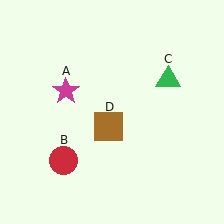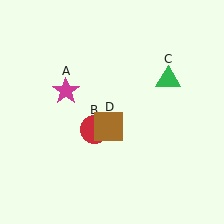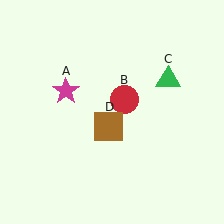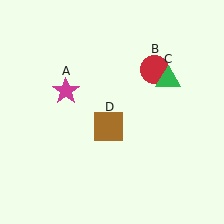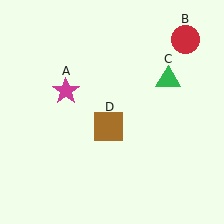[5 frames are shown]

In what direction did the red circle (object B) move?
The red circle (object B) moved up and to the right.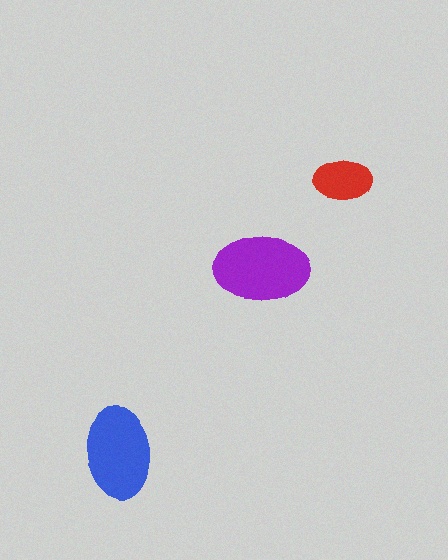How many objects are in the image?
There are 3 objects in the image.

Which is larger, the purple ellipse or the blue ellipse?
The purple one.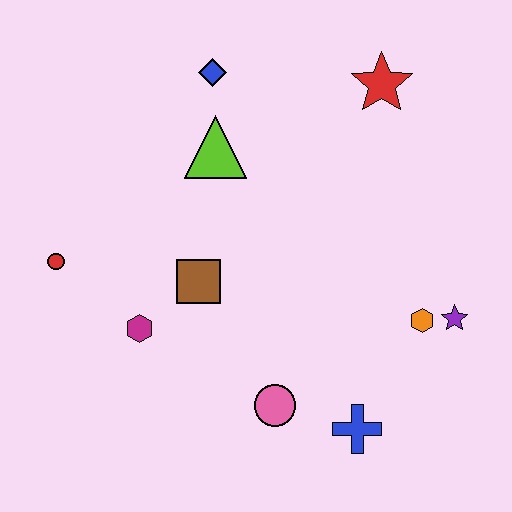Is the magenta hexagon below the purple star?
Yes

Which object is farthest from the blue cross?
The blue diamond is farthest from the blue cross.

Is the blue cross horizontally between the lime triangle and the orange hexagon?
Yes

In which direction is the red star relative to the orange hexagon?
The red star is above the orange hexagon.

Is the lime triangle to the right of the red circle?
Yes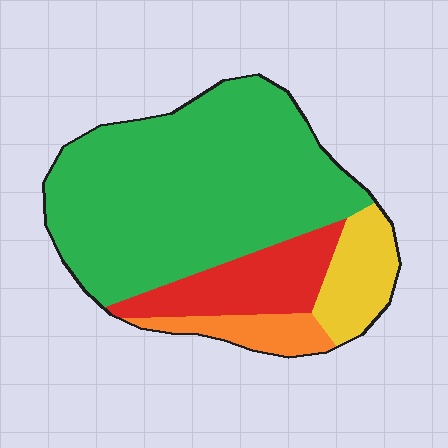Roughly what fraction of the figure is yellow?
Yellow covers roughly 10% of the figure.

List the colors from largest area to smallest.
From largest to smallest: green, red, yellow, orange.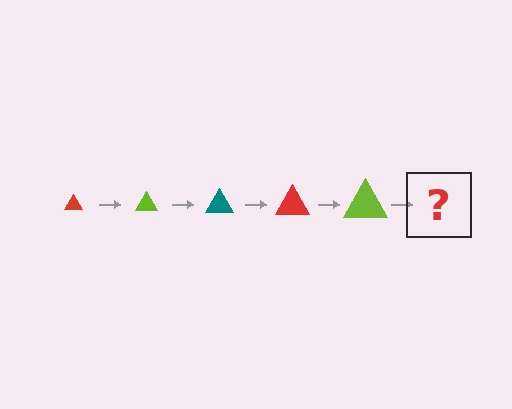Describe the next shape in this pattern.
It should be a teal triangle, larger than the previous one.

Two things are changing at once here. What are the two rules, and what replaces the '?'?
The two rules are that the triangle grows larger each step and the color cycles through red, lime, and teal. The '?' should be a teal triangle, larger than the previous one.